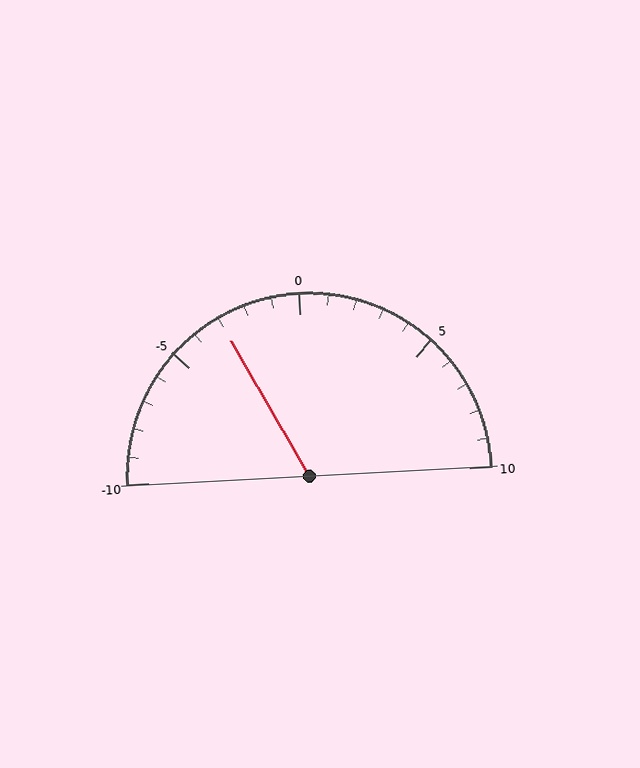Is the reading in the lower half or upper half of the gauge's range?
The reading is in the lower half of the range (-10 to 10).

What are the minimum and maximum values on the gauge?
The gauge ranges from -10 to 10.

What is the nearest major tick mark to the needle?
The nearest major tick mark is -5.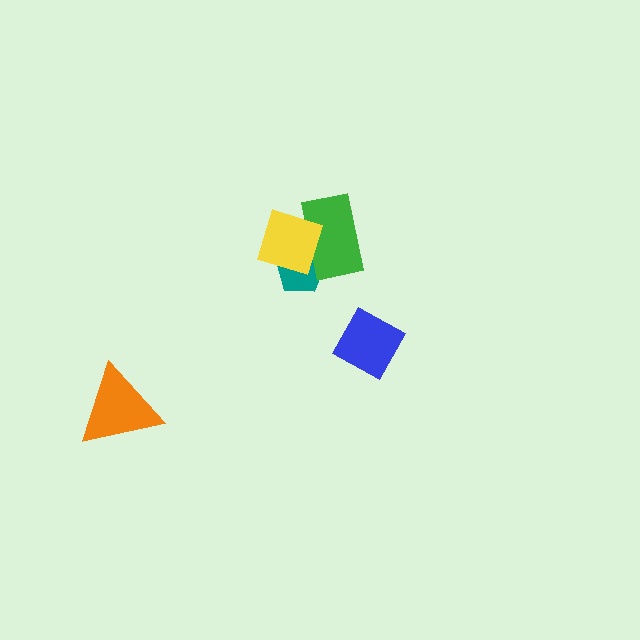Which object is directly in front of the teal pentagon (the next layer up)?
The green rectangle is directly in front of the teal pentagon.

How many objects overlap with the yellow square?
2 objects overlap with the yellow square.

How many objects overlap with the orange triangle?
0 objects overlap with the orange triangle.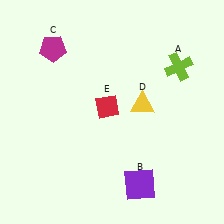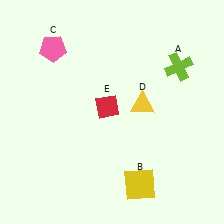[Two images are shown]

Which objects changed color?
B changed from purple to yellow. C changed from magenta to pink.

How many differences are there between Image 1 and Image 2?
There are 2 differences between the two images.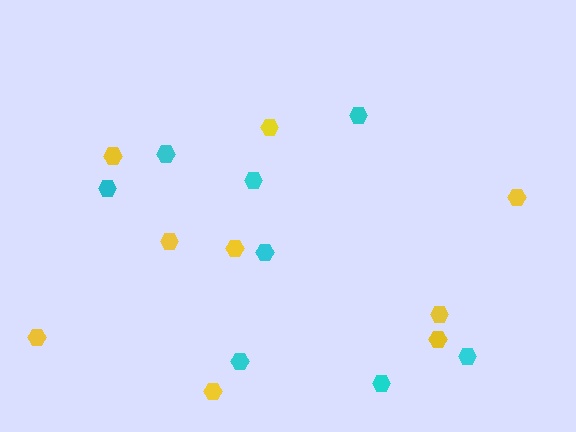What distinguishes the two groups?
There are 2 groups: one group of cyan hexagons (8) and one group of yellow hexagons (9).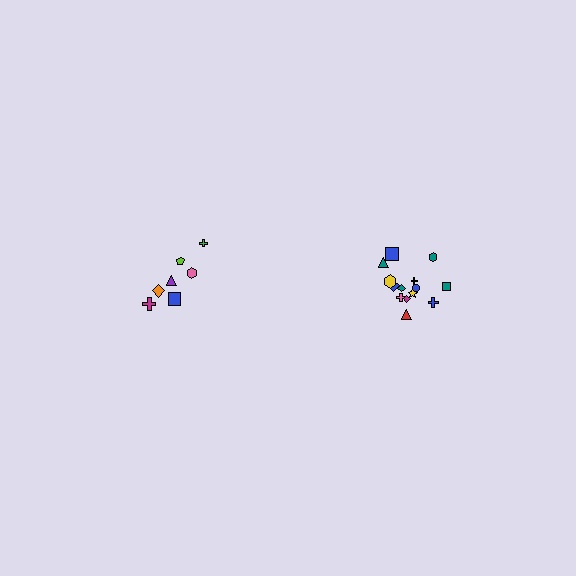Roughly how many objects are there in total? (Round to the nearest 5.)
Roughly 20 objects in total.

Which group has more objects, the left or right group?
The right group.